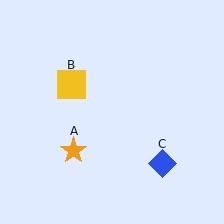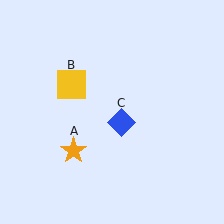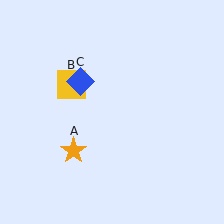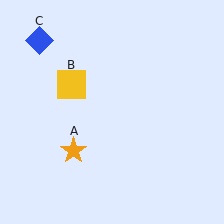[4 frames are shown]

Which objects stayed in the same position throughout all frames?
Orange star (object A) and yellow square (object B) remained stationary.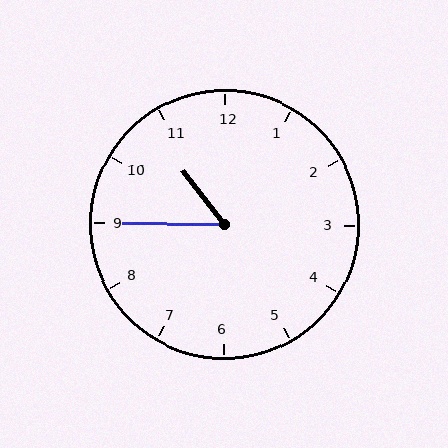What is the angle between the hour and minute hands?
Approximately 52 degrees.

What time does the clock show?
10:45.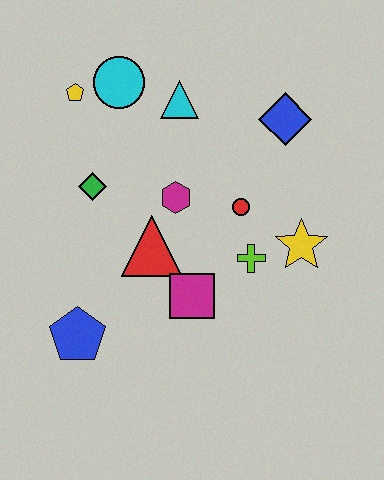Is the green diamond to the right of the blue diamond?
No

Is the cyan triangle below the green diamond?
No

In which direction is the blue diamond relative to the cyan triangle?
The blue diamond is to the right of the cyan triangle.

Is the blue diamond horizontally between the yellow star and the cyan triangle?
Yes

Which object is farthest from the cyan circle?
The blue pentagon is farthest from the cyan circle.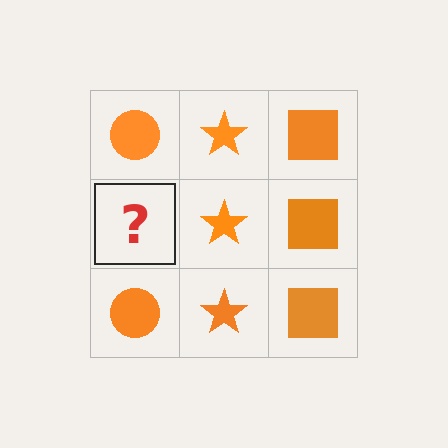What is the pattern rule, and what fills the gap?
The rule is that each column has a consistent shape. The gap should be filled with an orange circle.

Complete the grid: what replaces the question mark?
The question mark should be replaced with an orange circle.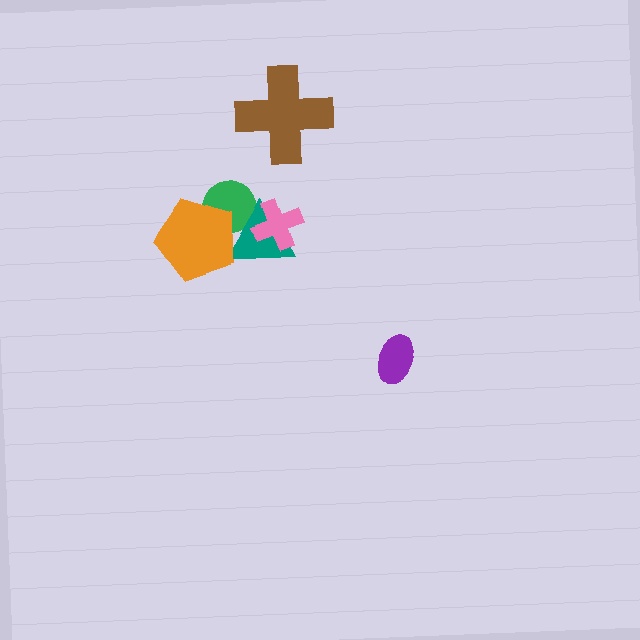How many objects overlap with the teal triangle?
3 objects overlap with the teal triangle.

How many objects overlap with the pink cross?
1 object overlaps with the pink cross.